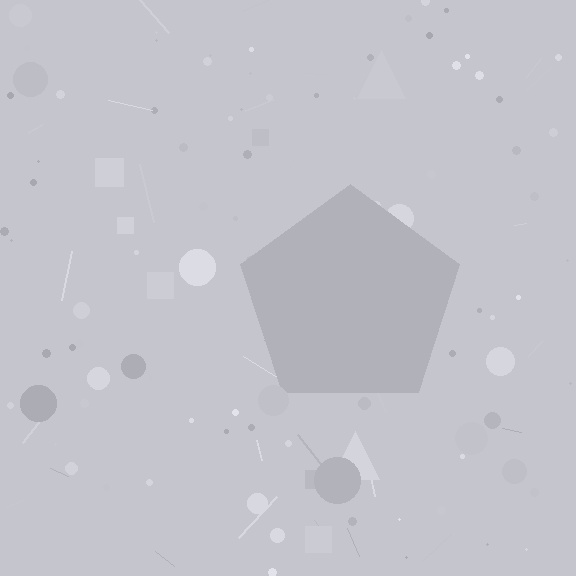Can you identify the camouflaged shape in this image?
The camouflaged shape is a pentagon.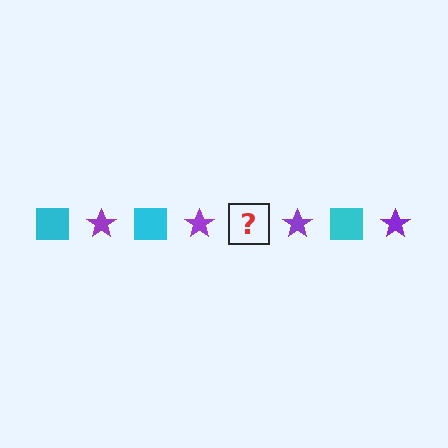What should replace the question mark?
The question mark should be replaced with a cyan square.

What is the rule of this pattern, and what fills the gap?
The rule is that the pattern alternates between cyan square and purple star. The gap should be filled with a cyan square.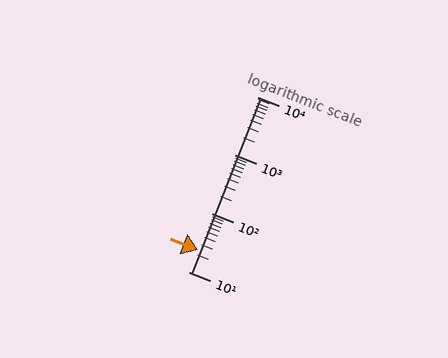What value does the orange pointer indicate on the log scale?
The pointer indicates approximately 24.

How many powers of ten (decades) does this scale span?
The scale spans 3 decades, from 10 to 10000.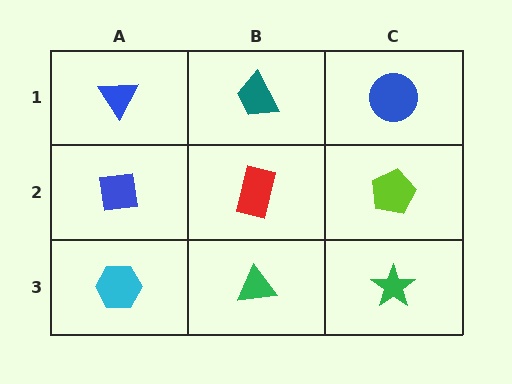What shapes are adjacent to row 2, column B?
A teal trapezoid (row 1, column B), a green triangle (row 3, column B), a blue square (row 2, column A), a lime pentagon (row 2, column C).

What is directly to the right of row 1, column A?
A teal trapezoid.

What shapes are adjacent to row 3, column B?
A red rectangle (row 2, column B), a cyan hexagon (row 3, column A), a green star (row 3, column C).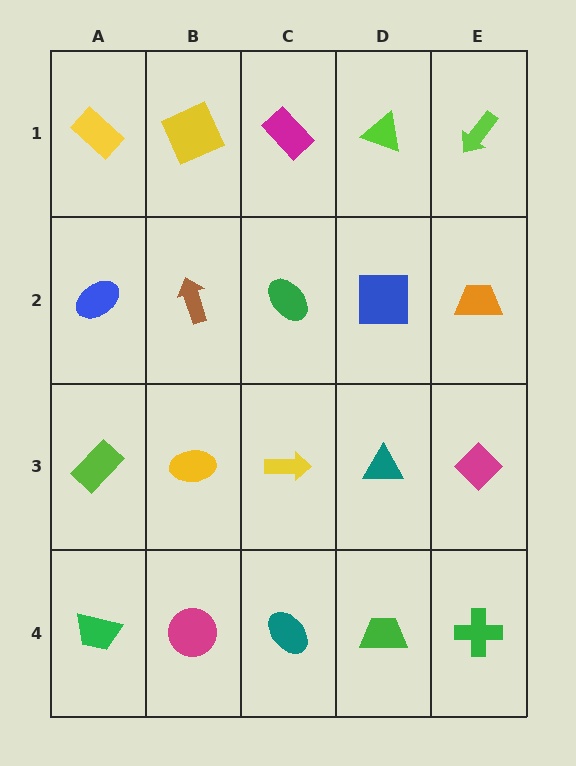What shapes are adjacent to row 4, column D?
A teal triangle (row 3, column D), a teal ellipse (row 4, column C), a green cross (row 4, column E).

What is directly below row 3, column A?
A green trapezoid.